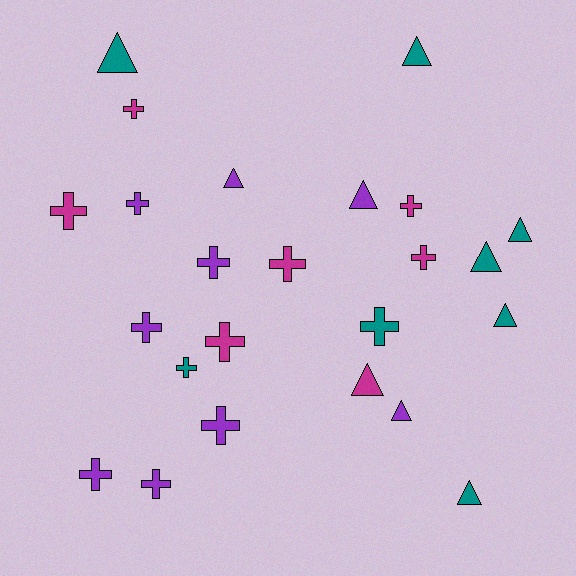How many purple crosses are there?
There are 6 purple crosses.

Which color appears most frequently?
Purple, with 9 objects.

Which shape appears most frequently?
Cross, with 14 objects.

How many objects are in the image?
There are 24 objects.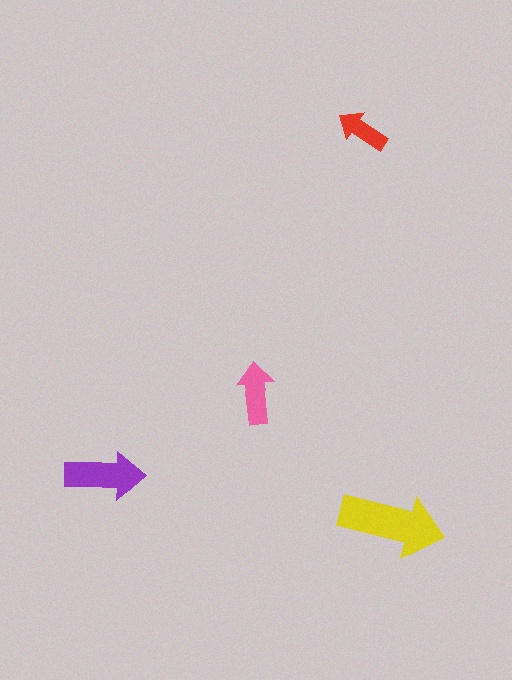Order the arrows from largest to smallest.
the yellow one, the purple one, the pink one, the red one.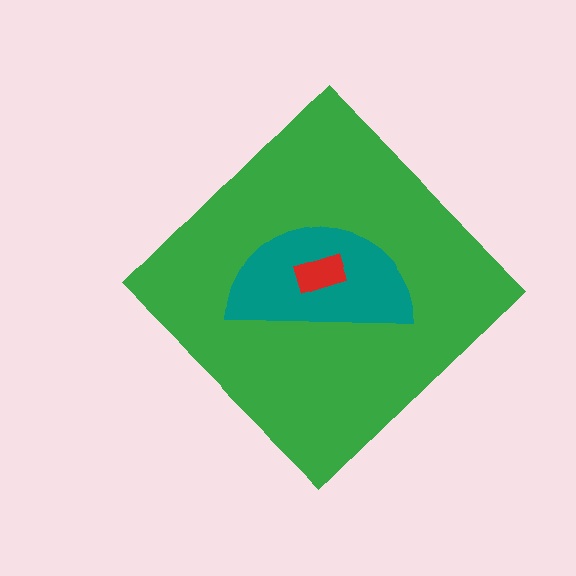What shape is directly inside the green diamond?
The teal semicircle.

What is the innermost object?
The red rectangle.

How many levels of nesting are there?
3.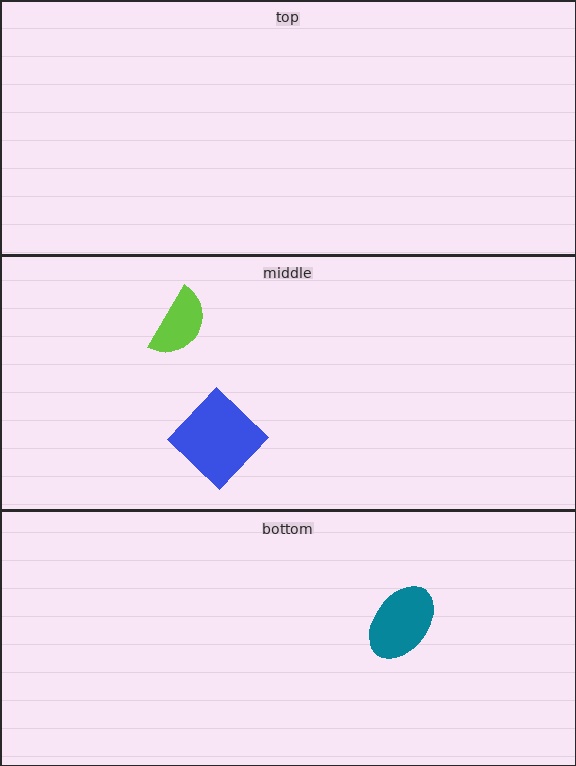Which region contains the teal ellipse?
The bottom region.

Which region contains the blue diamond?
The middle region.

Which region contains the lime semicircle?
The middle region.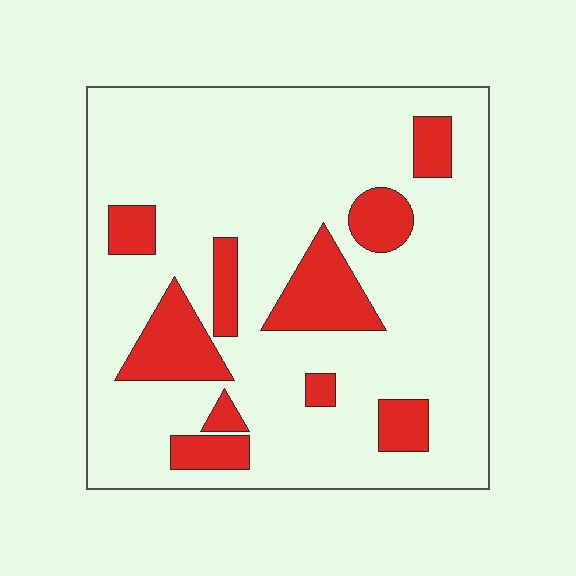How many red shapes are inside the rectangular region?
10.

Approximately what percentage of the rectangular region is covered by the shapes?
Approximately 20%.